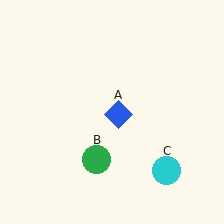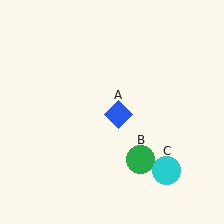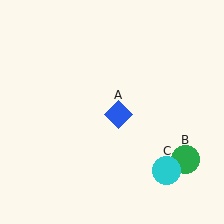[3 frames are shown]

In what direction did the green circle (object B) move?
The green circle (object B) moved right.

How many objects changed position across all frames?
1 object changed position: green circle (object B).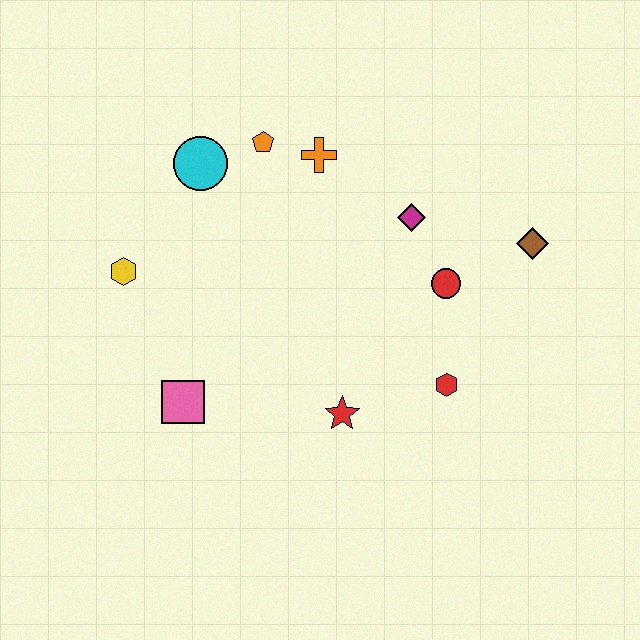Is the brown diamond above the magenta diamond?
No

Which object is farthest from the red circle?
The yellow hexagon is farthest from the red circle.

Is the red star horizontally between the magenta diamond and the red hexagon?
No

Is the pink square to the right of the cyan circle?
No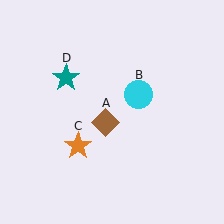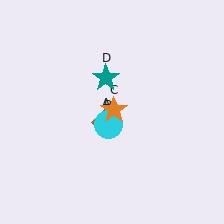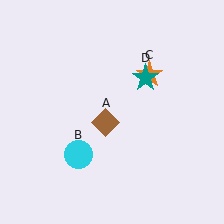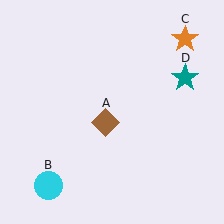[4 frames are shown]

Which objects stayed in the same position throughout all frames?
Brown diamond (object A) remained stationary.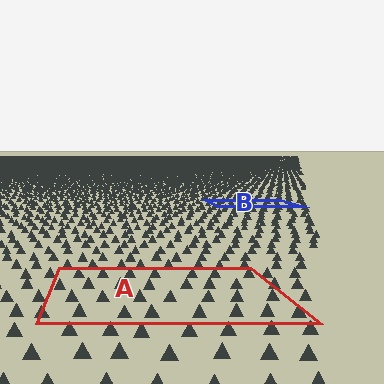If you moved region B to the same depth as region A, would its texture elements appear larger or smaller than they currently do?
They would appear larger. At a closer depth, the same texture elements are projected at a bigger on-screen size.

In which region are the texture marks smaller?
The texture marks are smaller in region B, because it is farther away.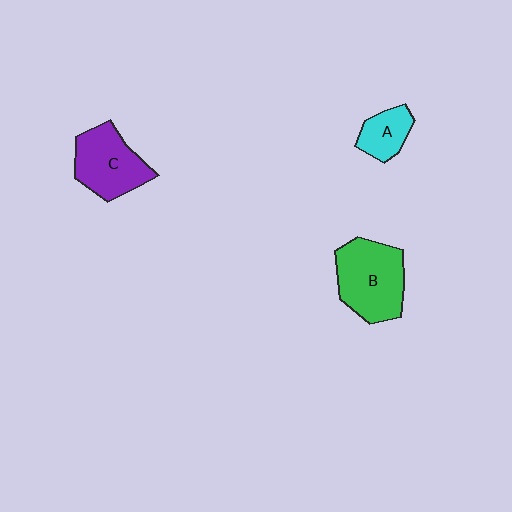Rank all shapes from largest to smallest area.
From largest to smallest: B (green), C (purple), A (cyan).